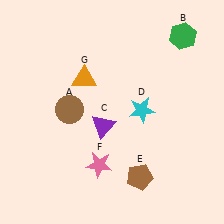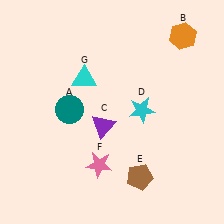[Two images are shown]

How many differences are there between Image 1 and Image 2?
There are 3 differences between the two images.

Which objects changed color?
A changed from brown to teal. B changed from green to orange. G changed from orange to cyan.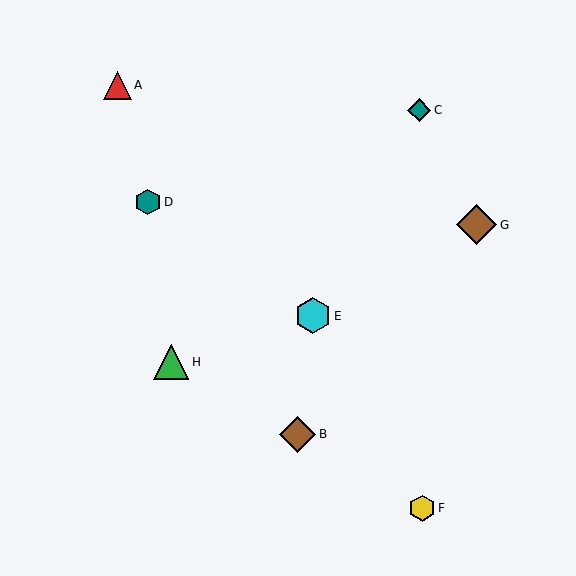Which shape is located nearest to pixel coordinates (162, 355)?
The green triangle (labeled H) at (171, 362) is nearest to that location.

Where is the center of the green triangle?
The center of the green triangle is at (171, 362).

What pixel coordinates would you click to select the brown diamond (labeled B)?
Click at (298, 434) to select the brown diamond B.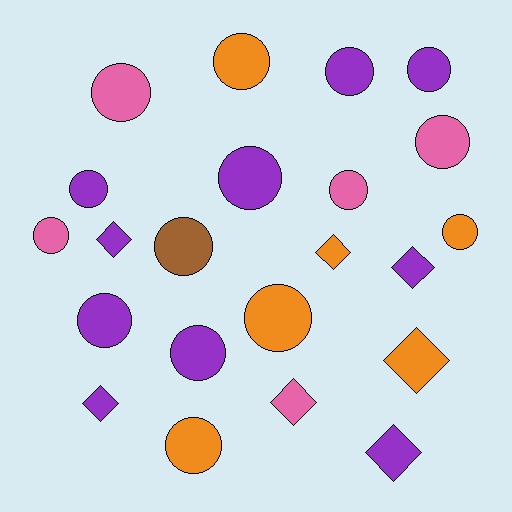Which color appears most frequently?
Purple, with 10 objects.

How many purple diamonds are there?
There are 4 purple diamonds.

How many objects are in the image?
There are 22 objects.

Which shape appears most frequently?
Circle, with 15 objects.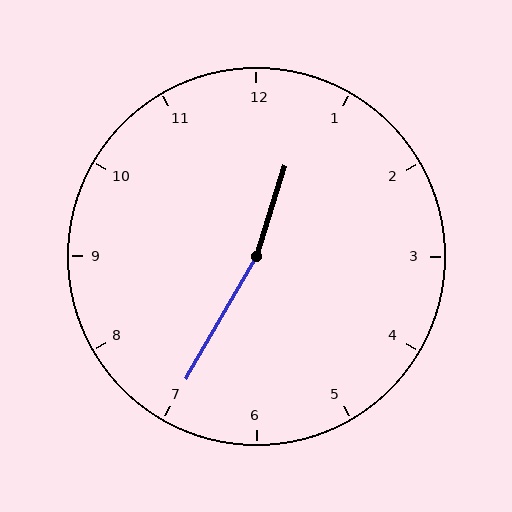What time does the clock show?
12:35.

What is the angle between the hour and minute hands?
Approximately 168 degrees.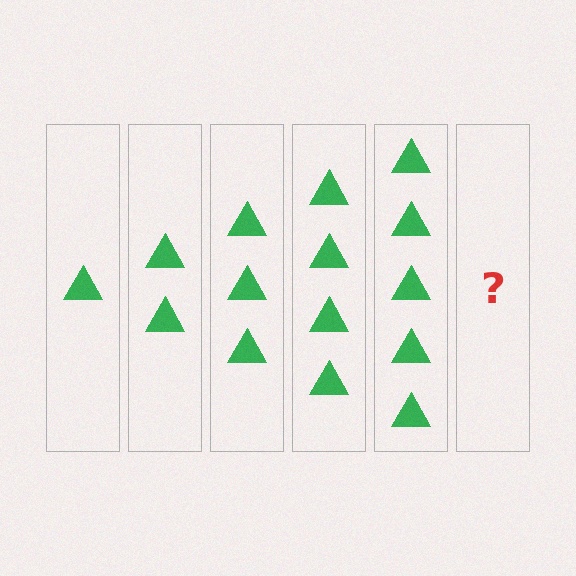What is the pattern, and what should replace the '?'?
The pattern is that each step adds one more triangle. The '?' should be 6 triangles.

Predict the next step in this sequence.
The next step is 6 triangles.